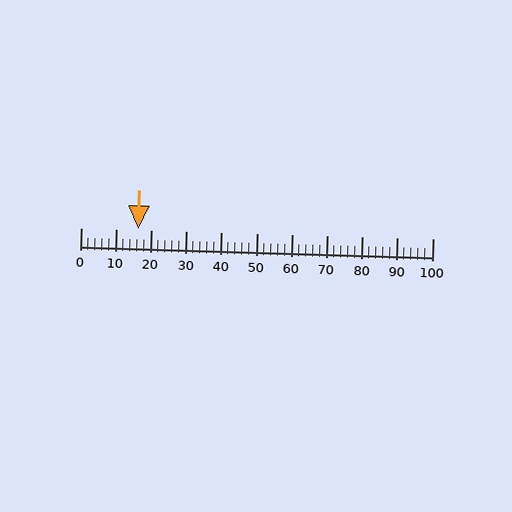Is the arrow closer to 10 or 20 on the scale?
The arrow is closer to 20.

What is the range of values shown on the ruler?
The ruler shows values from 0 to 100.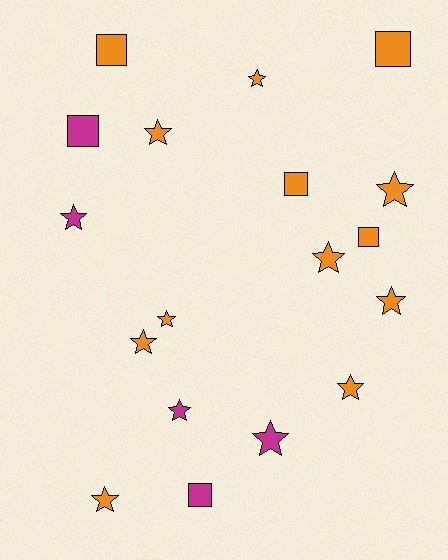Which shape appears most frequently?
Star, with 12 objects.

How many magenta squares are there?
There are 2 magenta squares.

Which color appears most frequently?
Orange, with 13 objects.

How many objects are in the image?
There are 18 objects.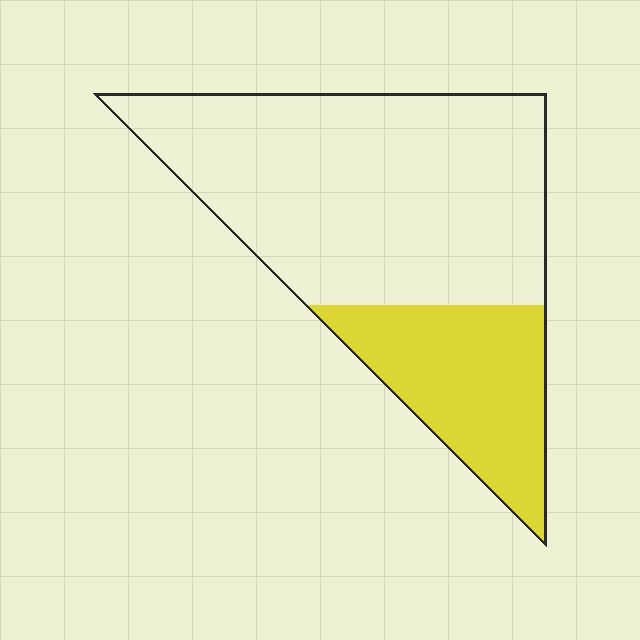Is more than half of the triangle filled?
No.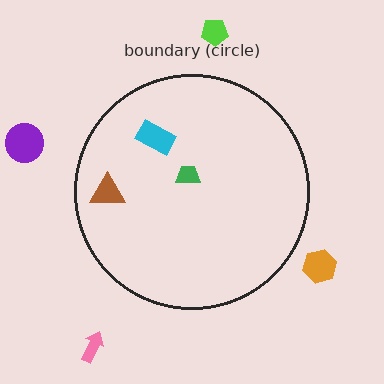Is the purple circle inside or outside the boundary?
Outside.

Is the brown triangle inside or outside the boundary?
Inside.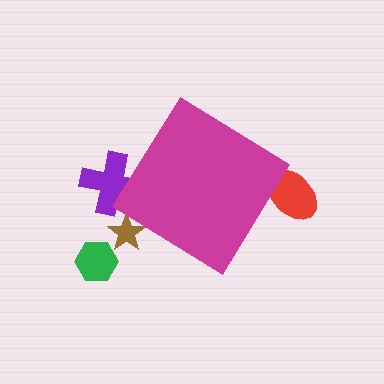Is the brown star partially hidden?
Yes, the brown star is partially hidden behind the magenta diamond.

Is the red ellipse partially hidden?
Yes, the red ellipse is partially hidden behind the magenta diamond.